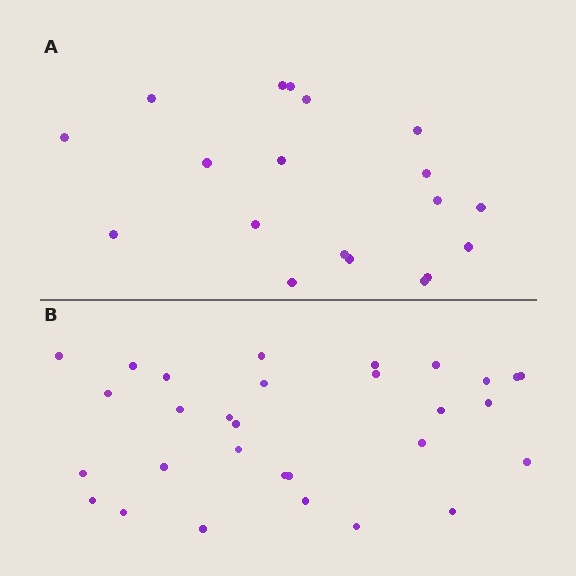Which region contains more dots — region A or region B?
Region B (the bottom region) has more dots.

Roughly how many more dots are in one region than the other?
Region B has roughly 12 or so more dots than region A.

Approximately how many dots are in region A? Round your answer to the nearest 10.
About 20 dots. (The exact count is 19, which rounds to 20.)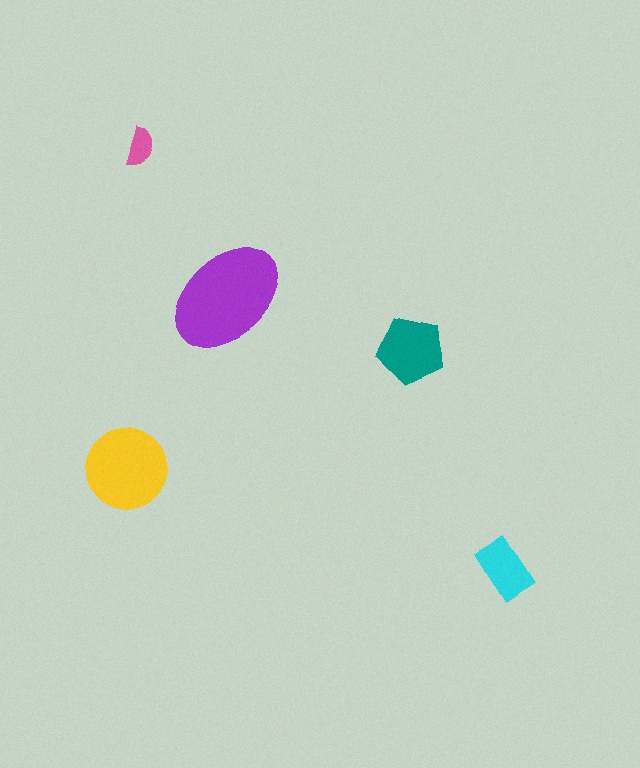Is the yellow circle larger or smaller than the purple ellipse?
Smaller.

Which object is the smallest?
The pink semicircle.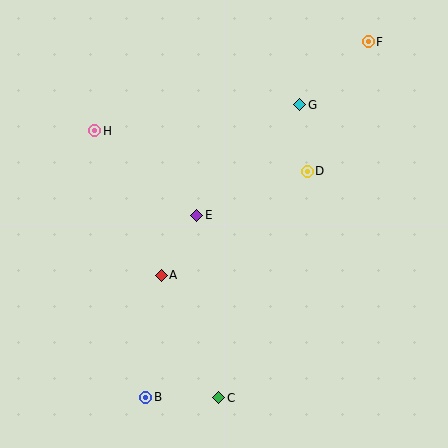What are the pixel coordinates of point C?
Point C is at (219, 398).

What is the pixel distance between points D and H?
The distance between D and H is 216 pixels.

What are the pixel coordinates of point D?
Point D is at (307, 171).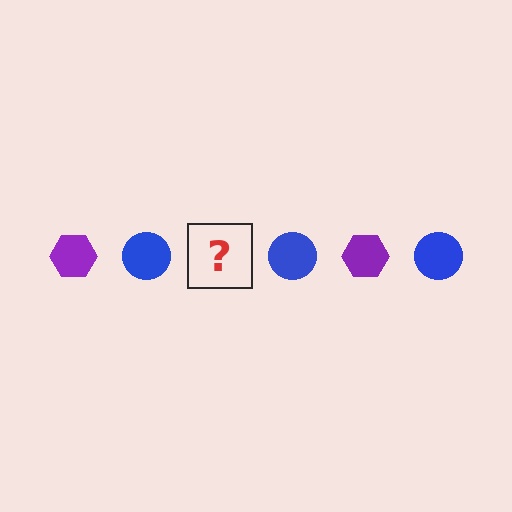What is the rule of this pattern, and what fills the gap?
The rule is that the pattern alternates between purple hexagon and blue circle. The gap should be filled with a purple hexagon.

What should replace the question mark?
The question mark should be replaced with a purple hexagon.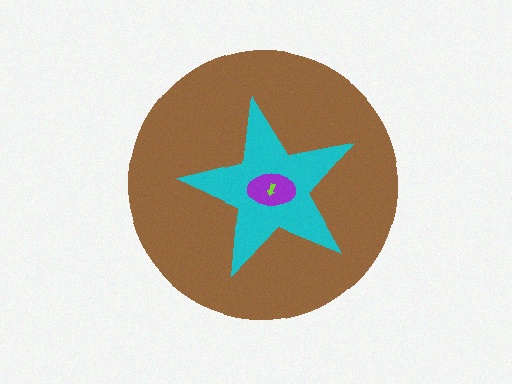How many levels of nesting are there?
4.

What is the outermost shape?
The brown circle.